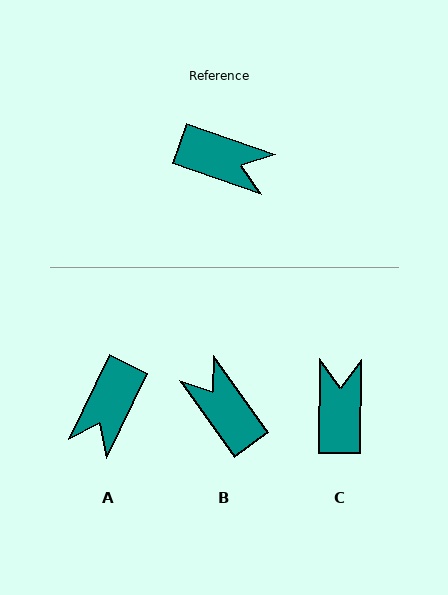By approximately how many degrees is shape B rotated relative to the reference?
Approximately 145 degrees counter-clockwise.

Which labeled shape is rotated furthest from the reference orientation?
B, about 145 degrees away.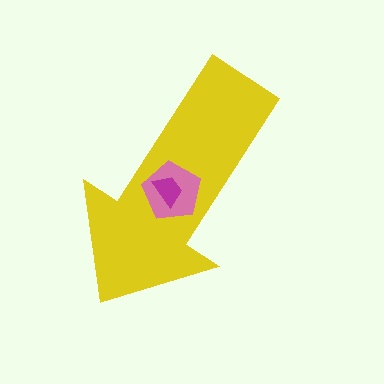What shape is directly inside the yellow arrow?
The pink pentagon.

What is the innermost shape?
The magenta trapezoid.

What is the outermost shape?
The yellow arrow.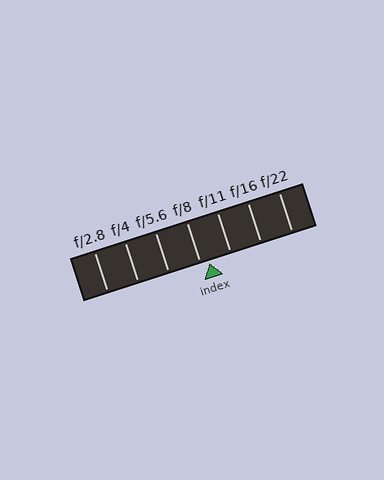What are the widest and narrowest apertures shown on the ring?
The widest aperture shown is f/2.8 and the narrowest is f/22.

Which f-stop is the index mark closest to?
The index mark is closest to f/8.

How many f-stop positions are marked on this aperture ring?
There are 7 f-stop positions marked.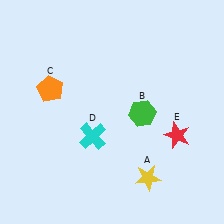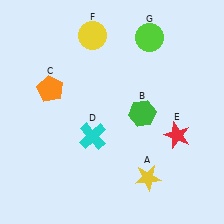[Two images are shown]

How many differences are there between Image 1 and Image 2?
There are 2 differences between the two images.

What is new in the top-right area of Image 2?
A lime circle (G) was added in the top-right area of Image 2.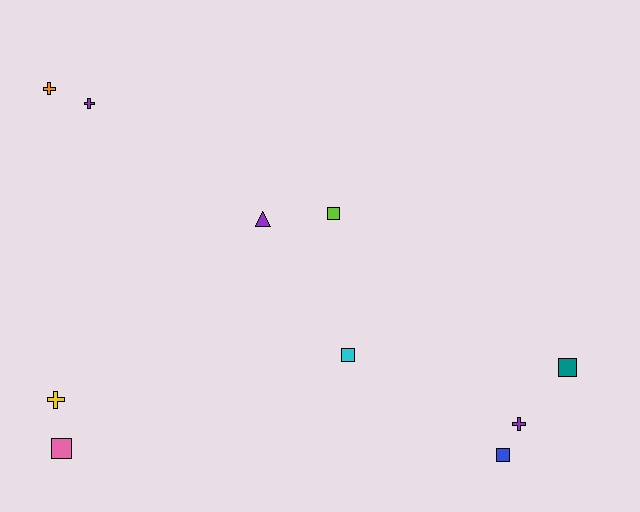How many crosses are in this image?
There are 4 crosses.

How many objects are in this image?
There are 10 objects.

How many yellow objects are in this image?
There is 1 yellow object.